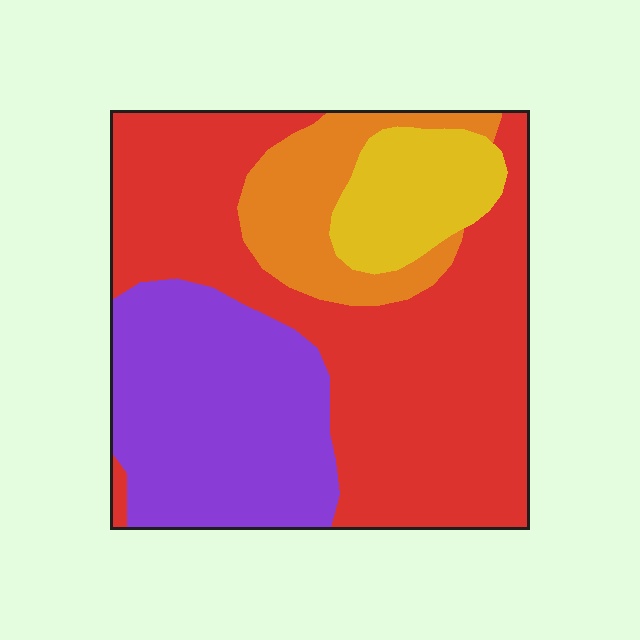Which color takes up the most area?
Red, at roughly 50%.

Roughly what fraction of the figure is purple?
Purple covers 28% of the figure.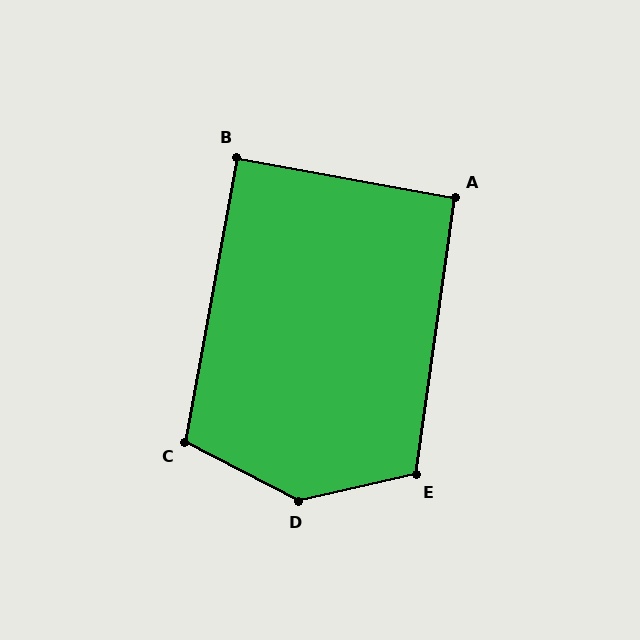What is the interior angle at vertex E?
Approximately 111 degrees (obtuse).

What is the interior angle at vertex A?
Approximately 92 degrees (approximately right).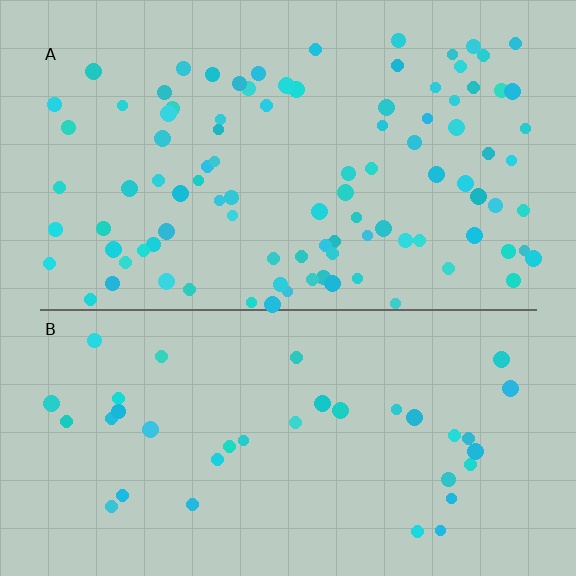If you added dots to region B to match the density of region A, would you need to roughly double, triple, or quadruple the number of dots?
Approximately triple.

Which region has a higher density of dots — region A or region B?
A (the top).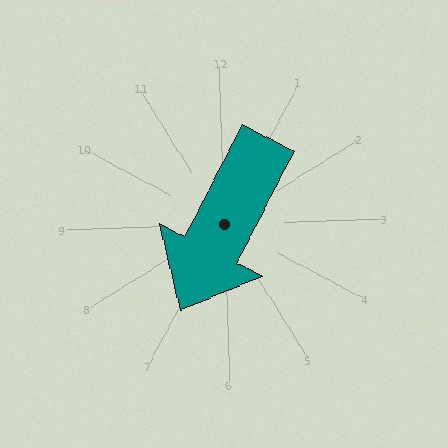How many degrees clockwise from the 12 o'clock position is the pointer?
Approximately 209 degrees.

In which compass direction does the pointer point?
Southwest.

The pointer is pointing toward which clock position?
Roughly 7 o'clock.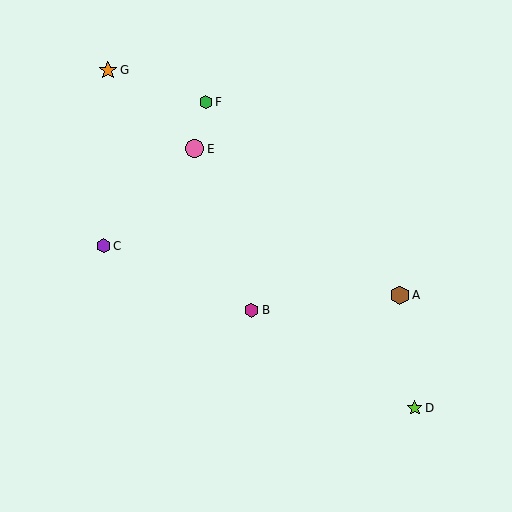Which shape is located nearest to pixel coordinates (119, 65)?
The orange star (labeled G) at (108, 70) is nearest to that location.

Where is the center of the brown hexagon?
The center of the brown hexagon is at (400, 295).